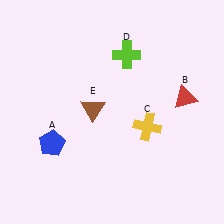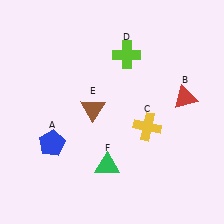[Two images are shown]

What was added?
A green triangle (F) was added in Image 2.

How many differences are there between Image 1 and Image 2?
There is 1 difference between the two images.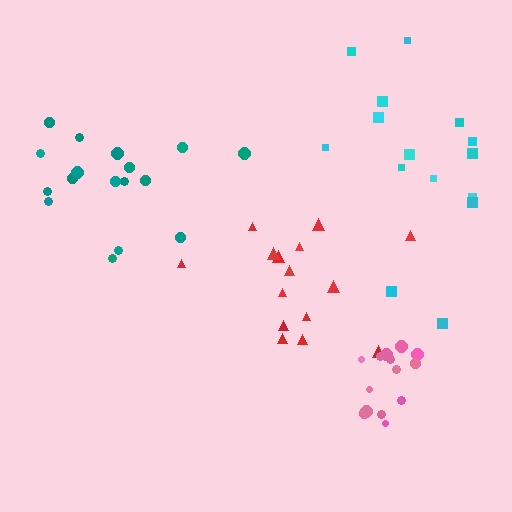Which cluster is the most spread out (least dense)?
Cyan.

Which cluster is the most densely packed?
Pink.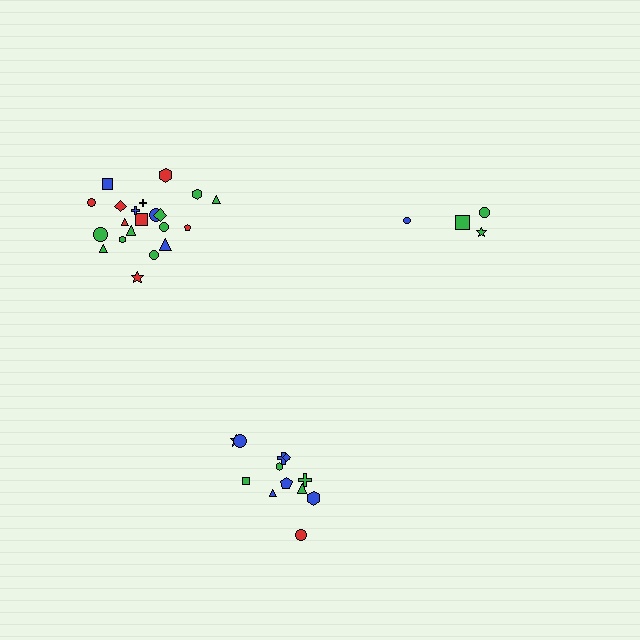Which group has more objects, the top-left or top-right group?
The top-left group.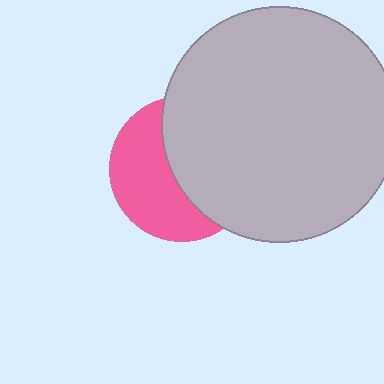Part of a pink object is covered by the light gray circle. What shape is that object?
It is a circle.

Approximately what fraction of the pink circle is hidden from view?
Roughly 53% of the pink circle is hidden behind the light gray circle.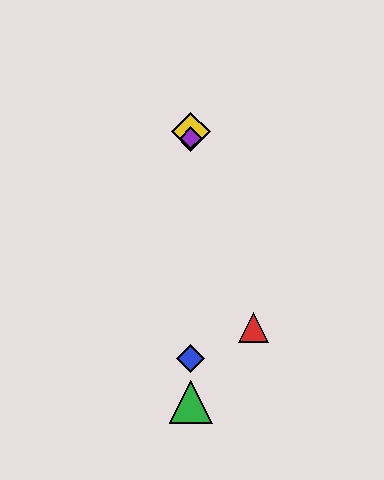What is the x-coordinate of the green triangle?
The green triangle is at x≈191.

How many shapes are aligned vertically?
4 shapes (the blue diamond, the green triangle, the yellow diamond, the purple diamond) are aligned vertically.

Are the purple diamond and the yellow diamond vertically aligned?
Yes, both are at x≈191.